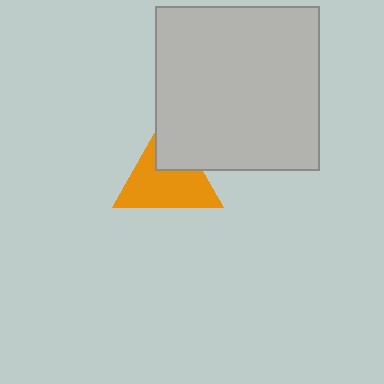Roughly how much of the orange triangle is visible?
Most of it is visible (roughly 69%).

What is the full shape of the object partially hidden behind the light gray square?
The partially hidden object is an orange triangle.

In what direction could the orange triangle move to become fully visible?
The orange triangle could move toward the lower-left. That would shift it out from behind the light gray square entirely.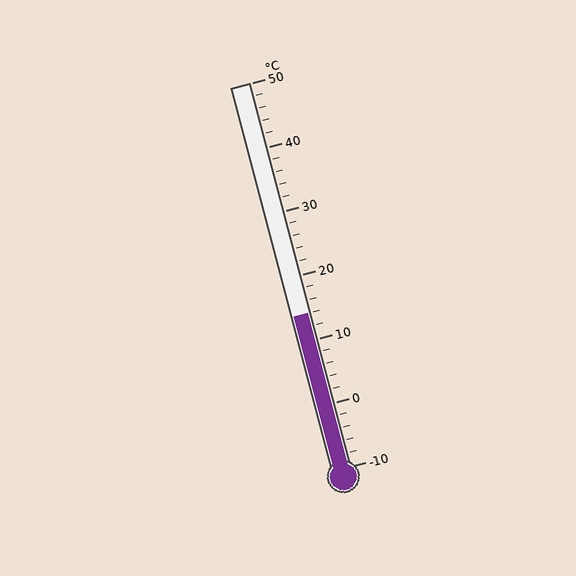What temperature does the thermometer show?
The thermometer shows approximately 14°C.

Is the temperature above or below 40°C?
The temperature is below 40°C.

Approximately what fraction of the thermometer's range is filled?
The thermometer is filled to approximately 40% of its range.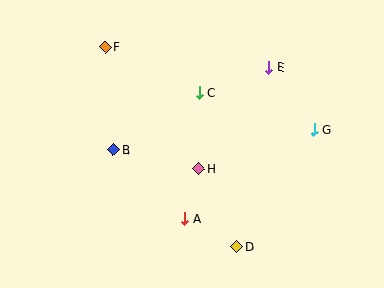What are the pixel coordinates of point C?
Point C is at (199, 92).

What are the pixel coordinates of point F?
Point F is at (105, 47).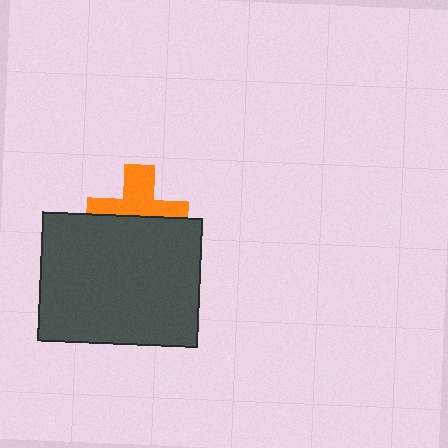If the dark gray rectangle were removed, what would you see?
You would see the complete orange cross.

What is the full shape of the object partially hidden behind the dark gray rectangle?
The partially hidden object is an orange cross.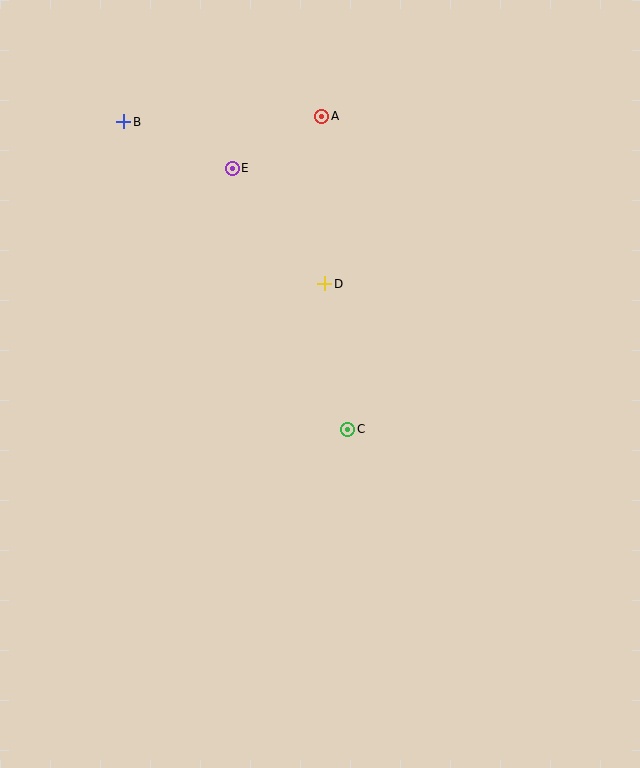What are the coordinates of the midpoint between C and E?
The midpoint between C and E is at (290, 299).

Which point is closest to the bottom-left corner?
Point C is closest to the bottom-left corner.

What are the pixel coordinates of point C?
Point C is at (348, 429).